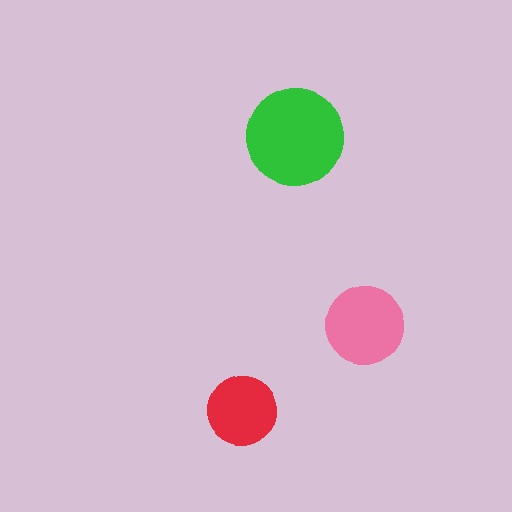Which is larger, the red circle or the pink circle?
The pink one.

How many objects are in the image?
There are 3 objects in the image.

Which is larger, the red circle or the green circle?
The green one.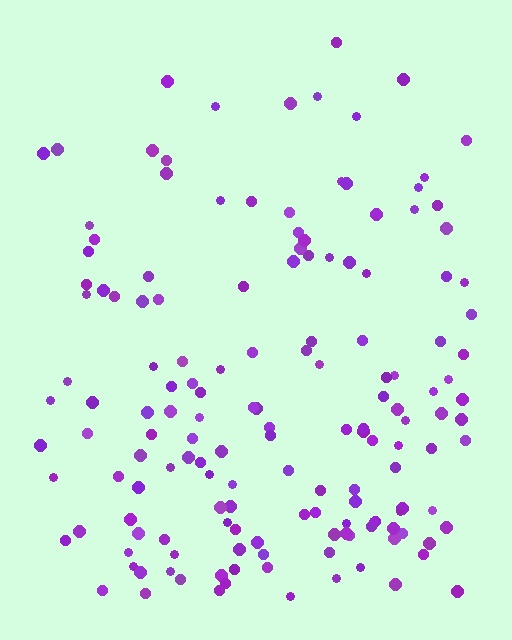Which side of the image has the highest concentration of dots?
The bottom.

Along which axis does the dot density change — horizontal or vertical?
Vertical.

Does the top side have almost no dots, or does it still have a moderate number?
Still a moderate number, just noticeably fewer than the bottom.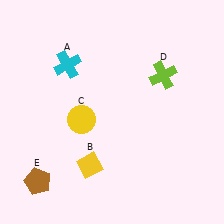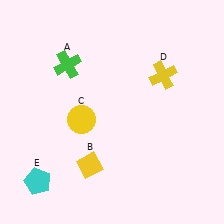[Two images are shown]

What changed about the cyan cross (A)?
In Image 1, A is cyan. In Image 2, it changed to green.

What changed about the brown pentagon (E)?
In Image 1, E is brown. In Image 2, it changed to cyan.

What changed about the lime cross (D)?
In Image 1, D is lime. In Image 2, it changed to yellow.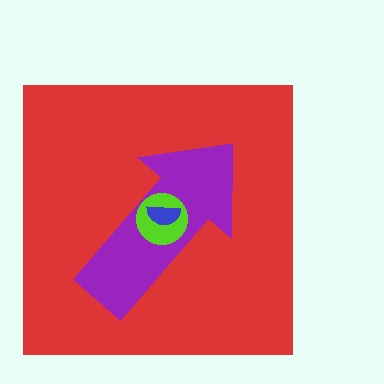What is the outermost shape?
The red square.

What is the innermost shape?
The blue semicircle.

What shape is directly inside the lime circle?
The blue semicircle.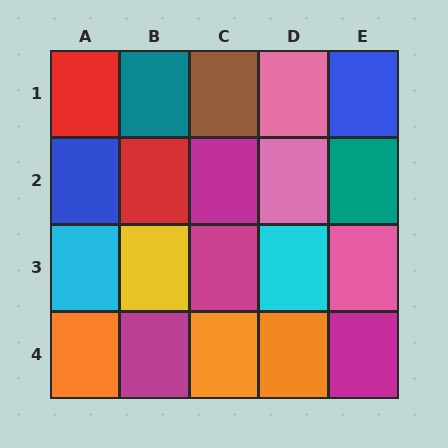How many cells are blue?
2 cells are blue.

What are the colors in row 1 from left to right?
Red, teal, brown, pink, blue.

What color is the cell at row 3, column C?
Magenta.